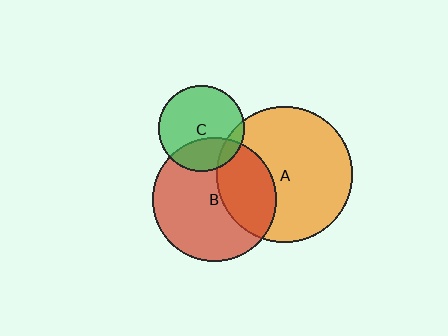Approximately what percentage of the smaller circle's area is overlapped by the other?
Approximately 10%.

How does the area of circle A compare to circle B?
Approximately 1.2 times.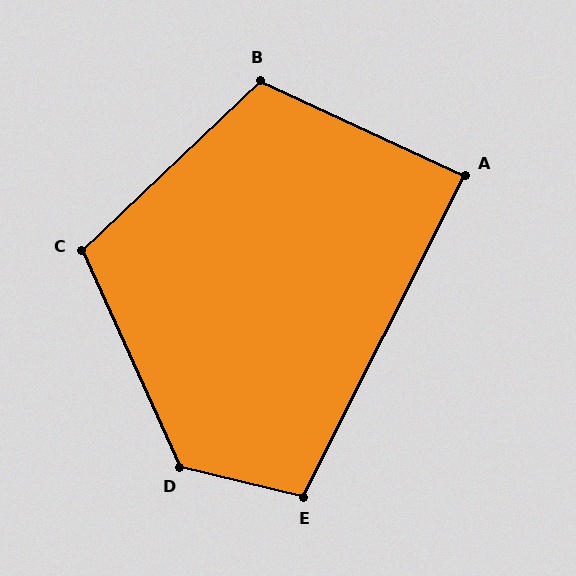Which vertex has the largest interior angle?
D, at approximately 128 degrees.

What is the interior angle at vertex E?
Approximately 103 degrees (obtuse).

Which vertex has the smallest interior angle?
A, at approximately 88 degrees.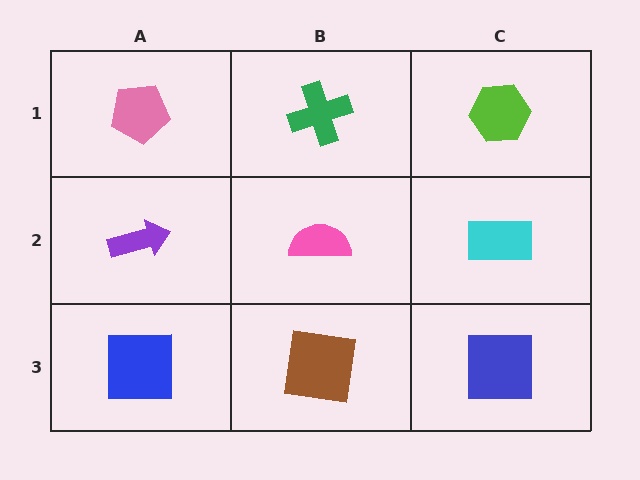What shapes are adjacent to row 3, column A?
A purple arrow (row 2, column A), a brown square (row 3, column B).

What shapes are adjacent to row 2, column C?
A lime hexagon (row 1, column C), a blue square (row 3, column C), a pink semicircle (row 2, column B).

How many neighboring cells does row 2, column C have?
3.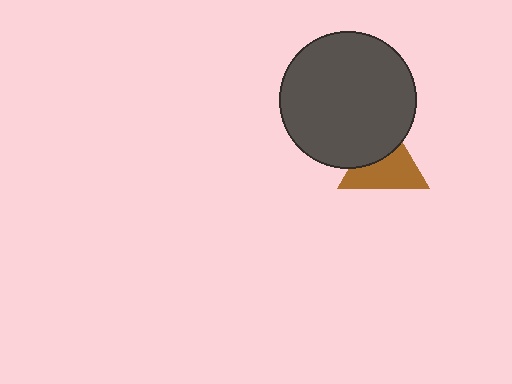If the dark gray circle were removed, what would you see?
You would see the complete brown triangle.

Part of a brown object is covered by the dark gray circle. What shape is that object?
It is a triangle.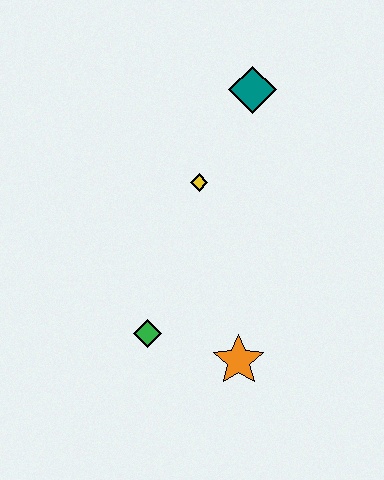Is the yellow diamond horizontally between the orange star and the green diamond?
Yes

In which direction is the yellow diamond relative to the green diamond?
The yellow diamond is above the green diamond.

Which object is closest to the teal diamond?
The yellow diamond is closest to the teal diamond.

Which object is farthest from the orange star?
The teal diamond is farthest from the orange star.